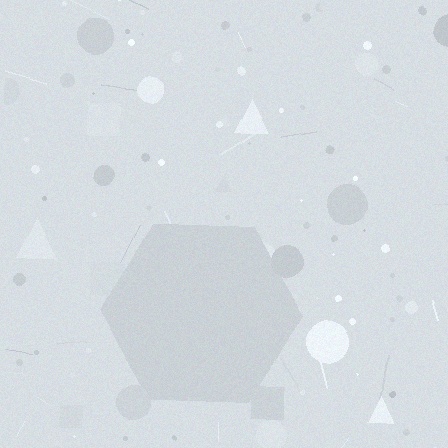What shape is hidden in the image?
A hexagon is hidden in the image.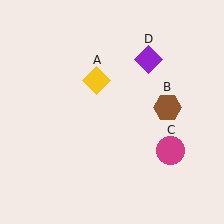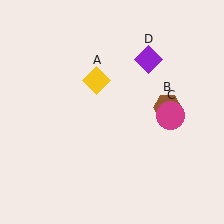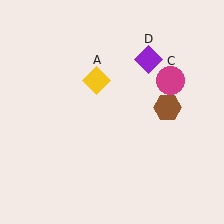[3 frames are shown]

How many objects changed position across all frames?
1 object changed position: magenta circle (object C).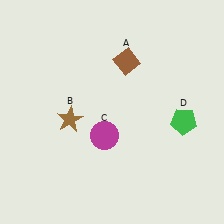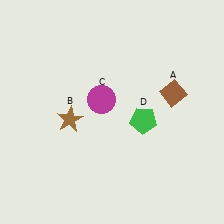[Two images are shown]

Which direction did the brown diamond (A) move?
The brown diamond (A) moved right.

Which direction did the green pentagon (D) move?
The green pentagon (D) moved left.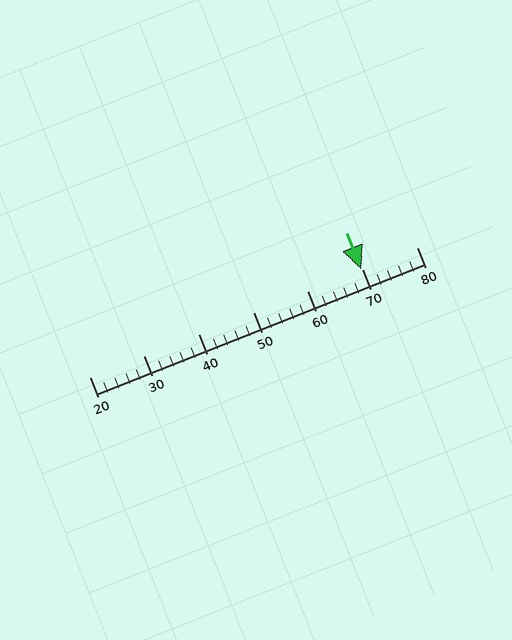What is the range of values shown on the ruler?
The ruler shows values from 20 to 80.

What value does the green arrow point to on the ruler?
The green arrow points to approximately 70.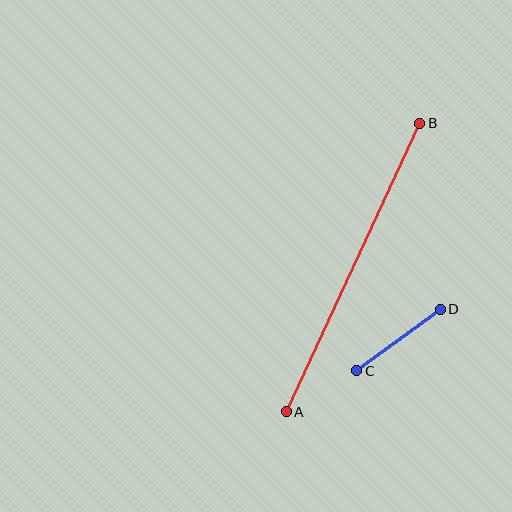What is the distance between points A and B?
The distance is approximately 318 pixels.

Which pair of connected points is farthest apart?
Points A and B are farthest apart.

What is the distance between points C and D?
The distance is approximately 104 pixels.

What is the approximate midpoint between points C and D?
The midpoint is at approximately (399, 340) pixels.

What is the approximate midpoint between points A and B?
The midpoint is at approximately (353, 268) pixels.